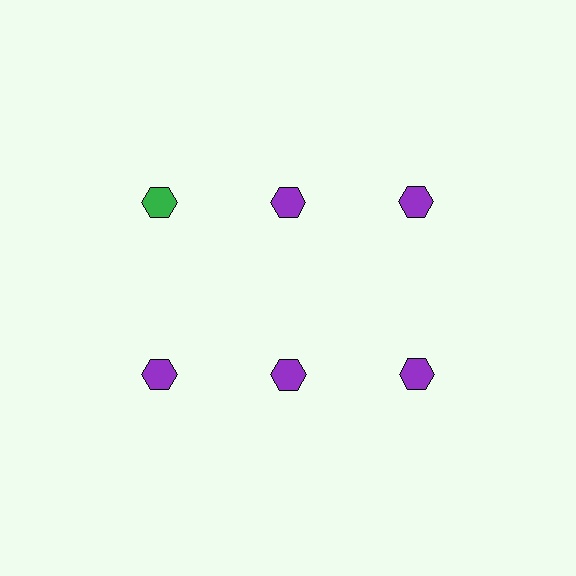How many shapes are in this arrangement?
There are 6 shapes arranged in a grid pattern.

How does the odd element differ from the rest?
It has a different color: green instead of purple.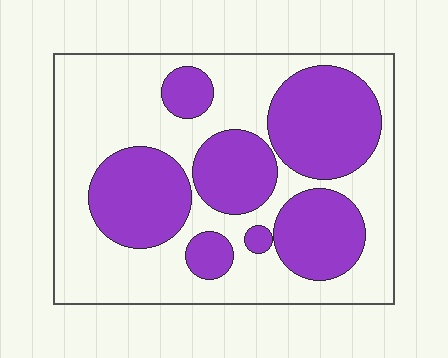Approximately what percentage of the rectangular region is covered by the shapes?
Approximately 40%.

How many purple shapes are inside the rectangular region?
7.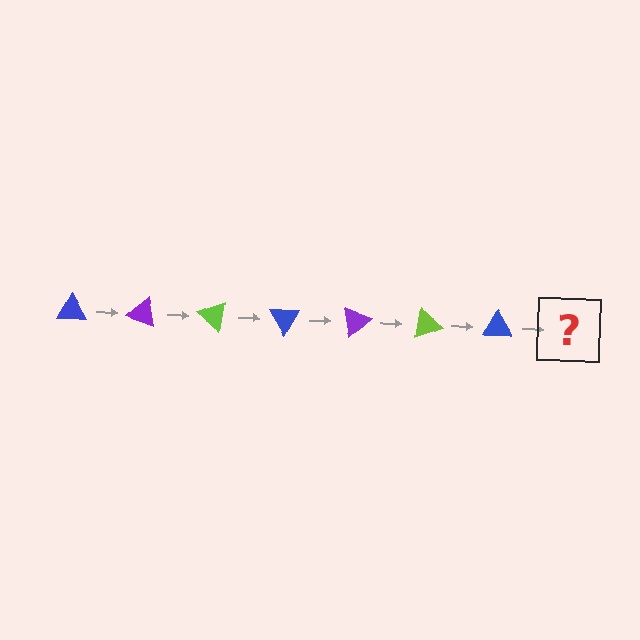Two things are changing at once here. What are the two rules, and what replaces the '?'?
The two rules are that it rotates 20 degrees each step and the color cycles through blue, purple, and lime. The '?' should be a purple triangle, rotated 140 degrees from the start.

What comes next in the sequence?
The next element should be a purple triangle, rotated 140 degrees from the start.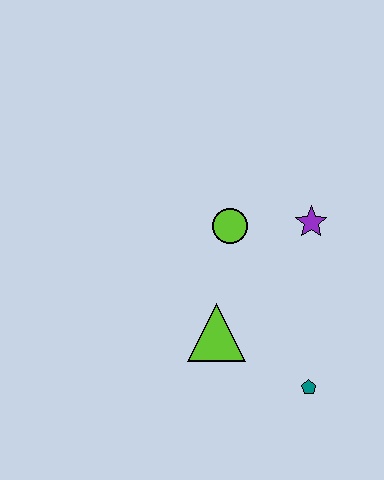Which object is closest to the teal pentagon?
The lime triangle is closest to the teal pentagon.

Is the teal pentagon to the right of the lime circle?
Yes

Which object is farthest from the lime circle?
The teal pentagon is farthest from the lime circle.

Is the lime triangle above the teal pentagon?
Yes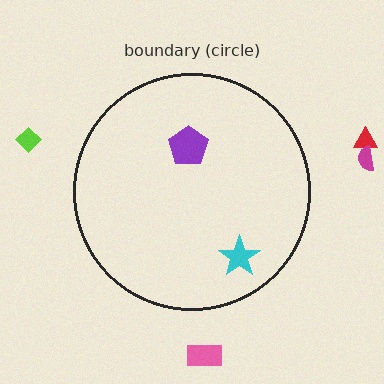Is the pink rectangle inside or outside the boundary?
Outside.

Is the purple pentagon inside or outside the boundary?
Inside.